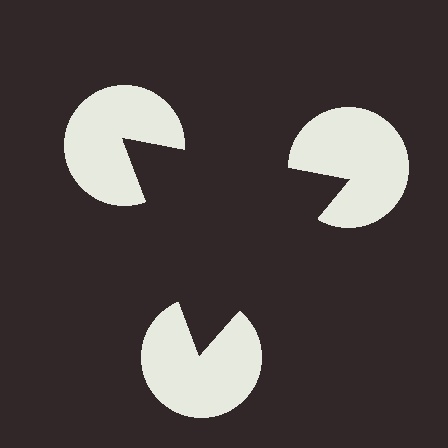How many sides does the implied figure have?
3 sides.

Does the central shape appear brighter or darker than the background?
It typically appears slightly darker than the background, even though no actual brightness change is drawn.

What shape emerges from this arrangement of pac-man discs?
An illusory triangle — its edges are inferred from the aligned wedge cuts in the pac-man discs, not physically drawn.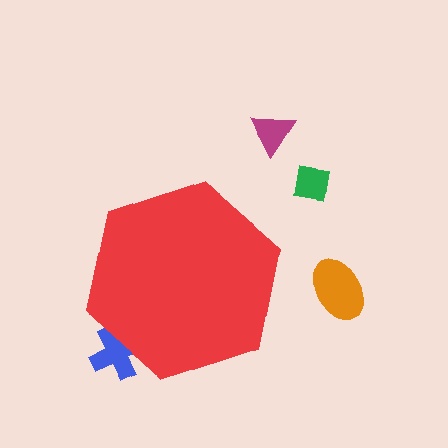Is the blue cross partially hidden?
Yes, the blue cross is partially hidden behind the red hexagon.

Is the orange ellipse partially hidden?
No, the orange ellipse is fully visible.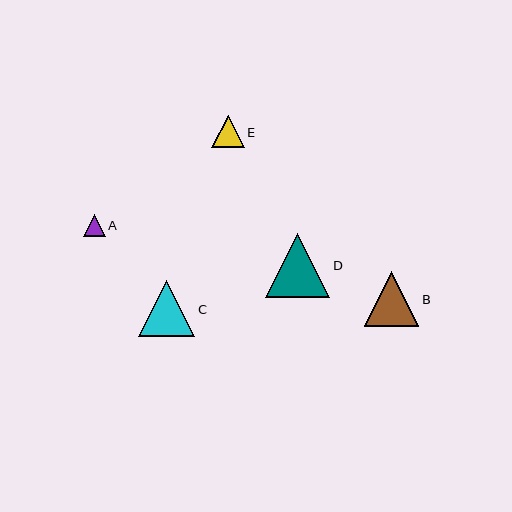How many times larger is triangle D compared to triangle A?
Triangle D is approximately 3.0 times the size of triangle A.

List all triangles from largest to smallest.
From largest to smallest: D, C, B, E, A.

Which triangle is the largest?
Triangle D is the largest with a size of approximately 64 pixels.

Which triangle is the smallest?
Triangle A is the smallest with a size of approximately 21 pixels.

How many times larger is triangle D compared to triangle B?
Triangle D is approximately 1.2 times the size of triangle B.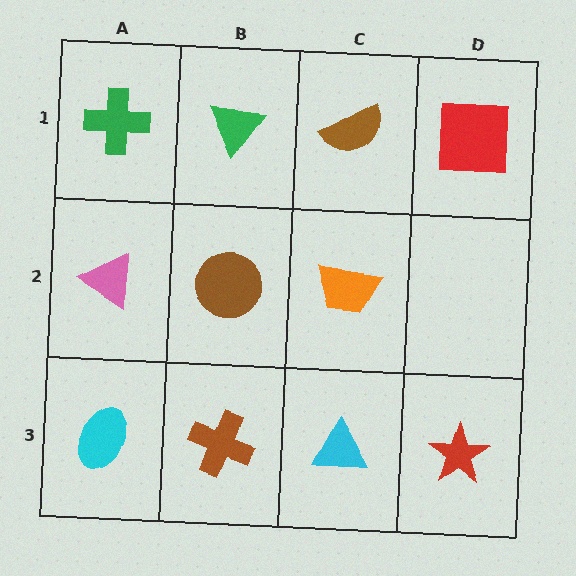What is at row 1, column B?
A green triangle.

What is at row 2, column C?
An orange trapezoid.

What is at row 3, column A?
A cyan ellipse.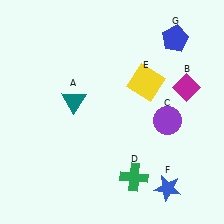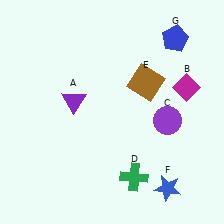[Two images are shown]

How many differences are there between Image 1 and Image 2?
There are 2 differences between the two images.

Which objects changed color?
A changed from teal to purple. E changed from yellow to brown.